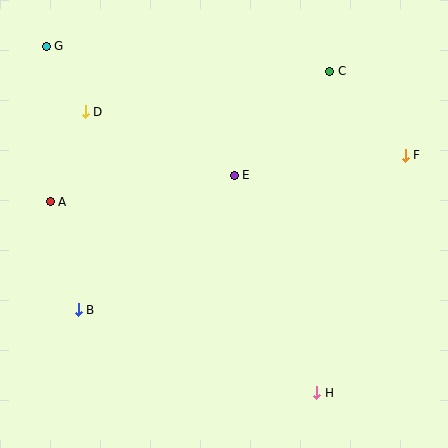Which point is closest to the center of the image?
Point E at (234, 175) is closest to the center.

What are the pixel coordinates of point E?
Point E is at (234, 175).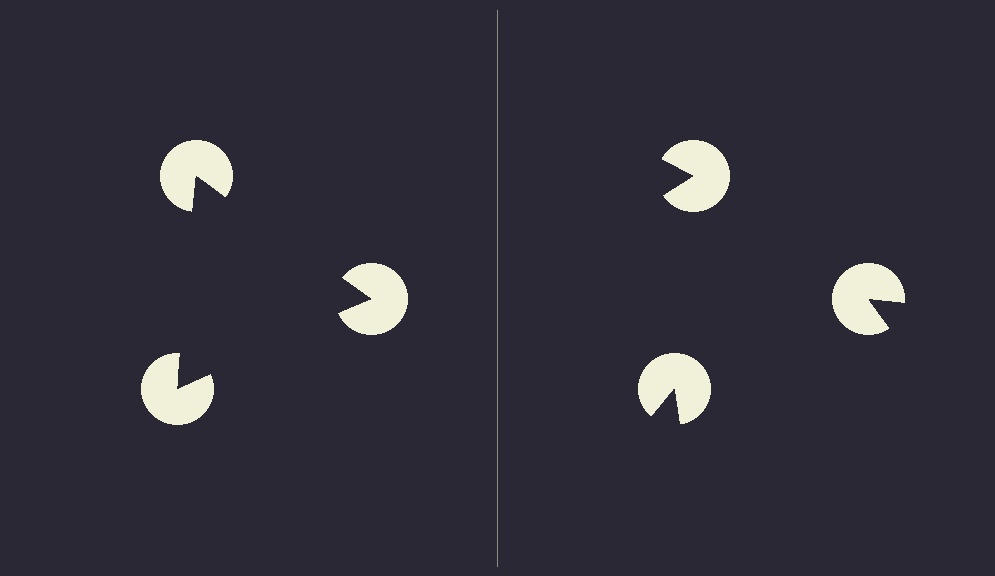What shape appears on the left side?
An illusory triangle.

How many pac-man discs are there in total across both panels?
6 — 3 on each side.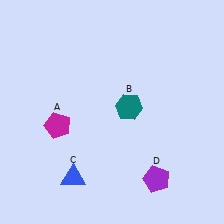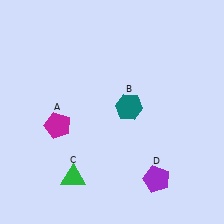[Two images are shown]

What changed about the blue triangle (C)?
In Image 1, C is blue. In Image 2, it changed to green.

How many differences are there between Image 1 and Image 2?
There is 1 difference between the two images.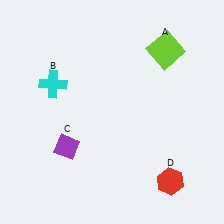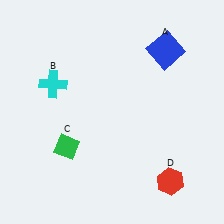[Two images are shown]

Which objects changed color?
A changed from lime to blue. C changed from purple to green.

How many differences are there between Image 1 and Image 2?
There are 2 differences between the two images.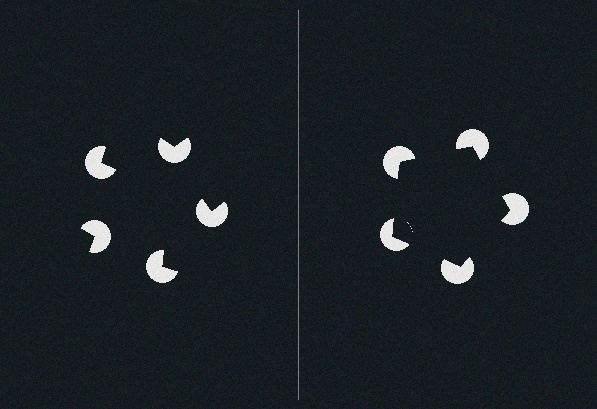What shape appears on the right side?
An illusory pentagon.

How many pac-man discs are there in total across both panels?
10 — 5 on each side.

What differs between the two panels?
The pac-man discs are positioned identically on both sides; only the wedge orientations differ. On the right they align to a pentagon; on the left they are misaligned.